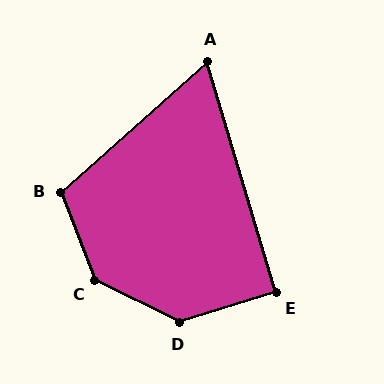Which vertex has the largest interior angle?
C, at approximately 138 degrees.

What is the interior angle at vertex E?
Approximately 91 degrees (approximately right).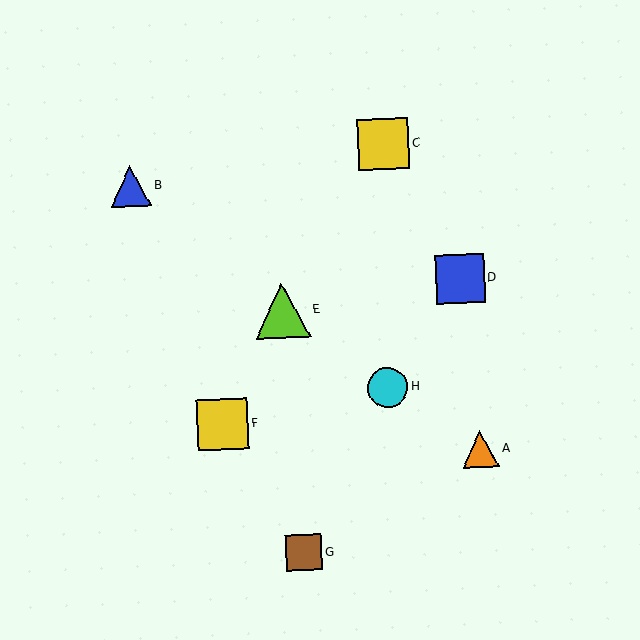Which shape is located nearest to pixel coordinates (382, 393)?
The cyan circle (labeled H) at (388, 387) is nearest to that location.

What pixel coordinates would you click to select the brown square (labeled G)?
Click at (304, 553) to select the brown square G.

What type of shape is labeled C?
Shape C is a yellow square.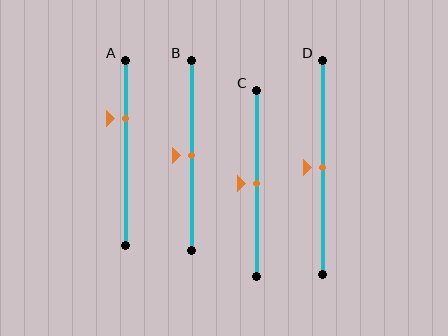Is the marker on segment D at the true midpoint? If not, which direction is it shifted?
Yes, the marker on segment D is at the true midpoint.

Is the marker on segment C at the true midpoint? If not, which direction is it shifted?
Yes, the marker on segment C is at the true midpoint.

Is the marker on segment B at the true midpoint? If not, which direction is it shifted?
Yes, the marker on segment B is at the true midpoint.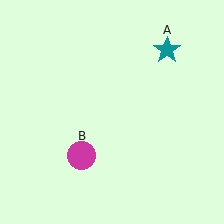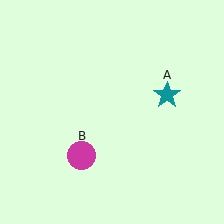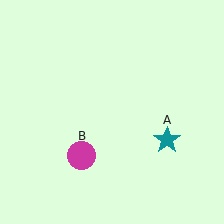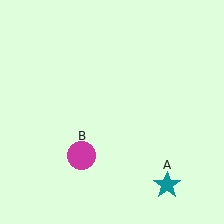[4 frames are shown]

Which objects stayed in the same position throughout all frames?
Magenta circle (object B) remained stationary.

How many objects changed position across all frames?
1 object changed position: teal star (object A).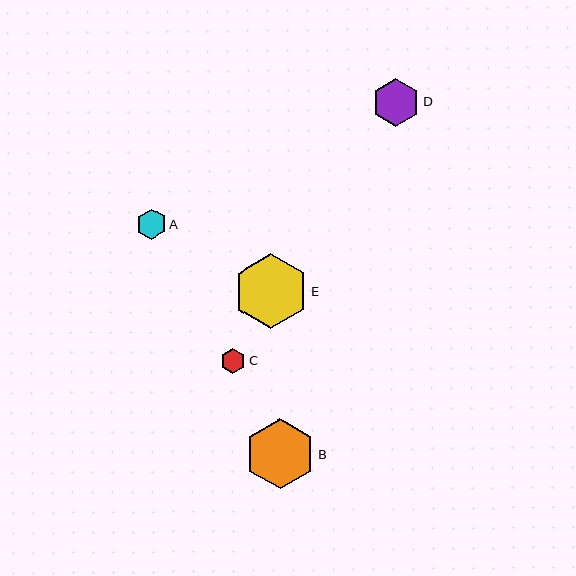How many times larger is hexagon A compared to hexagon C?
Hexagon A is approximately 1.2 times the size of hexagon C.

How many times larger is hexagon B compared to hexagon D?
Hexagon B is approximately 1.5 times the size of hexagon D.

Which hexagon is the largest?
Hexagon E is the largest with a size of approximately 74 pixels.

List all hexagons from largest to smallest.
From largest to smallest: E, B, D, A, C.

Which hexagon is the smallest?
Hexagon C is the smallest with a size of approximately 25 pixels.